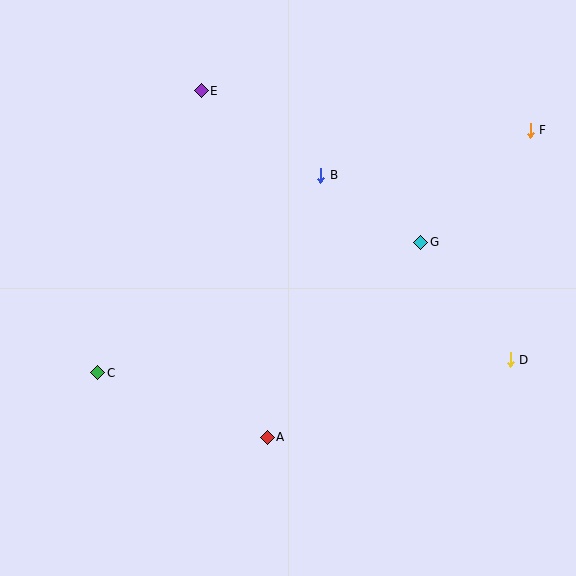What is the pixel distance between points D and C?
The distance between D and C is 413 pixels.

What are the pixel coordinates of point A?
Point A is at (267, 437).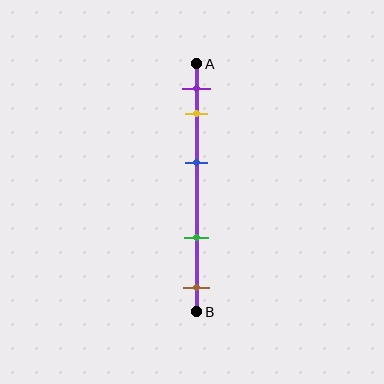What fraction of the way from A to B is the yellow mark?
The yellow mark is approximately 20% (0.2) of the way from A to B.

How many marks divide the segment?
There are 5 marks dividing the segment.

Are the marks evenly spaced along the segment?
No, the marks are not evenly spaced.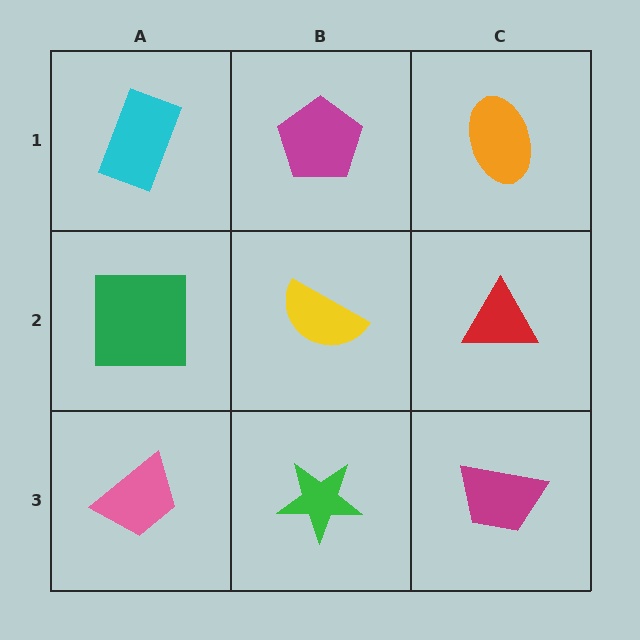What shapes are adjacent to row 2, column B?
A magenta pentagon (row 1, column B), a green star (row 3, column B), a green square (row 2, column A), a red triangle (row 2, column C).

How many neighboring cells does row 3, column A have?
2.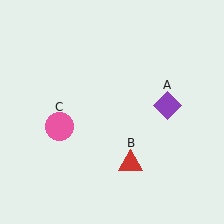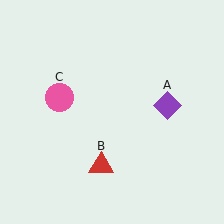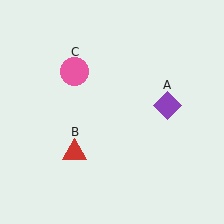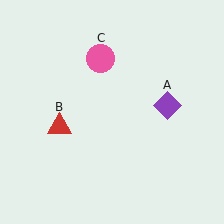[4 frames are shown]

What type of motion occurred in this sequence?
The red triangle (object B), pink circle (object C) rotated clockwise around the center of the scene.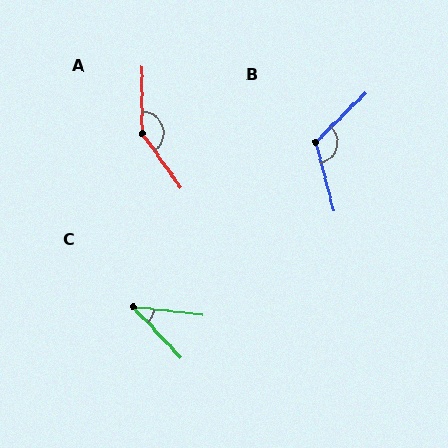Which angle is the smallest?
C, at approximately 40 degrees.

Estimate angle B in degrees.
Approximately 120 degrees.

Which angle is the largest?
A, at approximately 145 degrees.